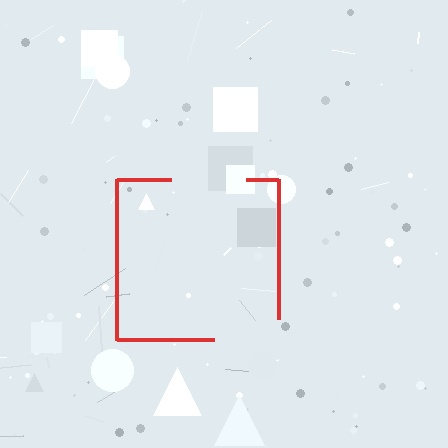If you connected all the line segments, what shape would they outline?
They would outline a square.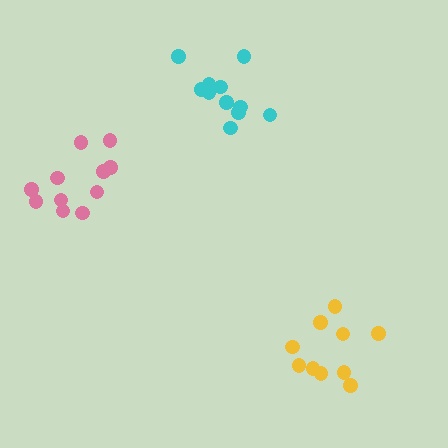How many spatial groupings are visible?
There are 3 spatial groupings.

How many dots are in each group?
Group 1: 12 dots, Group 2: 11 dots, Group 3: 10 dots (33 total).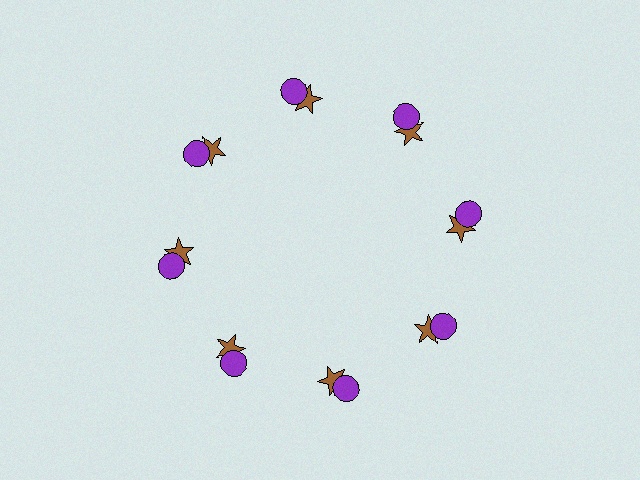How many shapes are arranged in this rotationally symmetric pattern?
There are 16 shapes, arranged in 8 groups of 2.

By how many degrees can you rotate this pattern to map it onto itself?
The pattern maps onto itself every 45 degrees of rotation.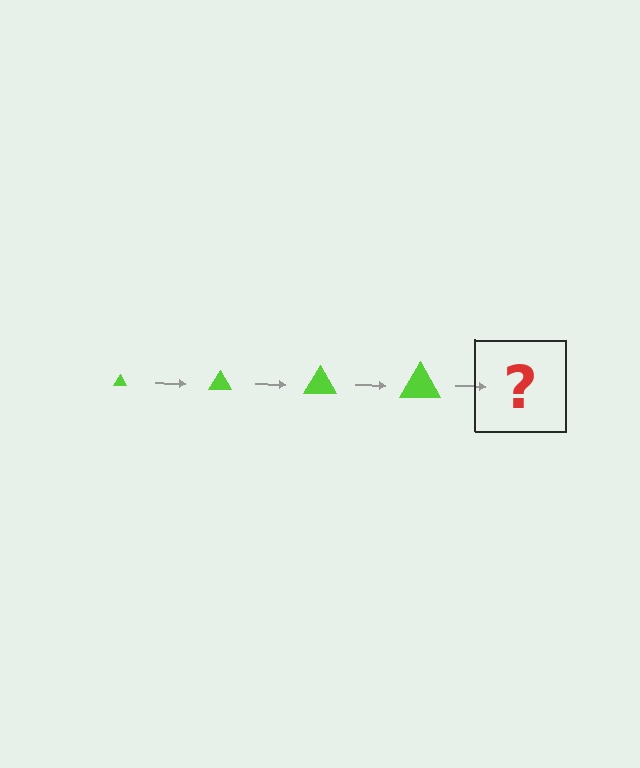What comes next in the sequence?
The next element should be a lime triangle, larger than the previous one.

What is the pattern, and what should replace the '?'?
The pattern is that the triangle gets progressively larger each step. The '?' should be a lime triangle, larger than the previous one.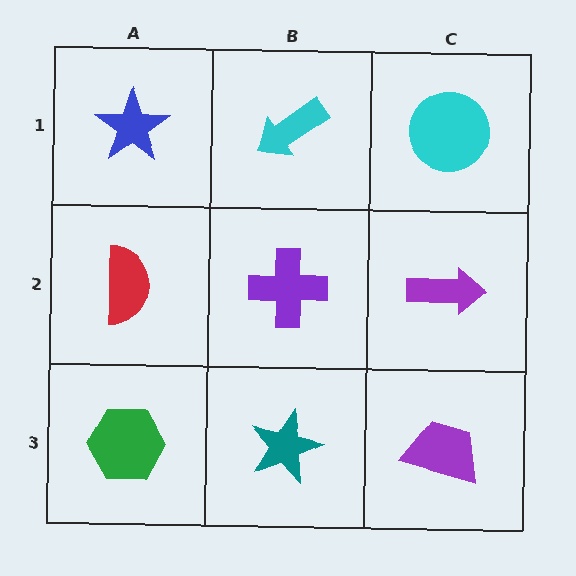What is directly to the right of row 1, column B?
A cyan circle.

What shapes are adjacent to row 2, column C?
A cyan circle (row 1, column C), a purple trapezoid (row 3, column C), a purple cross (row 2, column B).